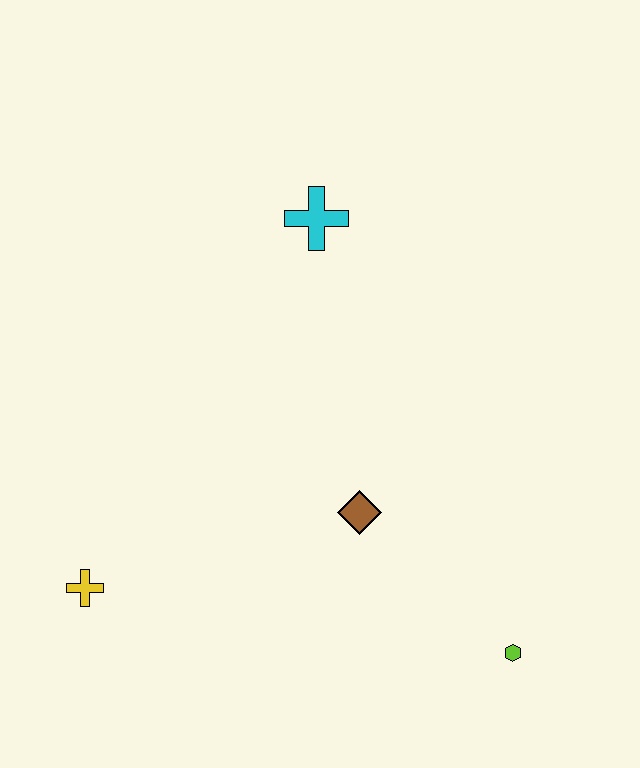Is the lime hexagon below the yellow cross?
Yes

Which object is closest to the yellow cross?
The brown diamond is closest to the yellow cross.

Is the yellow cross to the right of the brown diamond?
No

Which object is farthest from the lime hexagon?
The cyan cross is farthest from the lime hexagon.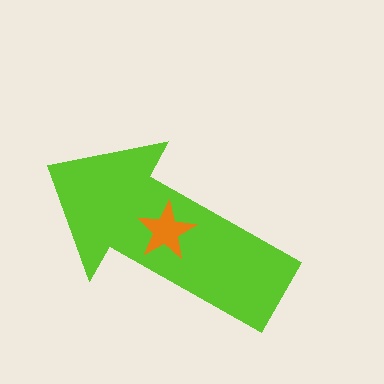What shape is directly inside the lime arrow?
The orange star.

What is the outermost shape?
The lime arrow.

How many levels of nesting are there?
2.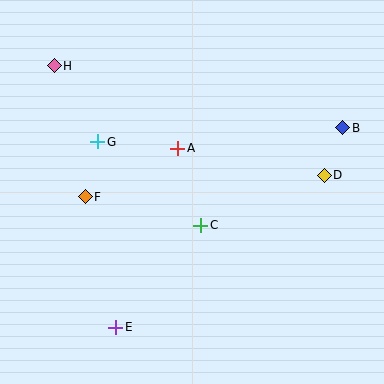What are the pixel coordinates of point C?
Point C is at (201, 225).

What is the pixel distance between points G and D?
The distance between G and D is 229 pixels.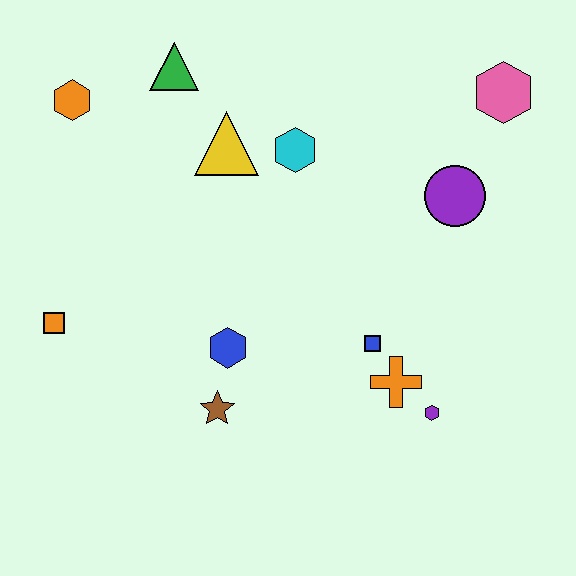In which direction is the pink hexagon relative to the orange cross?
The pink hexagon is above the orange cross.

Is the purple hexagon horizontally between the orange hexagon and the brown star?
No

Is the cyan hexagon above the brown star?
Yes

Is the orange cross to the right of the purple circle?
No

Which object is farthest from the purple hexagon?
The orange hexagon is farthest from the purple hexagon.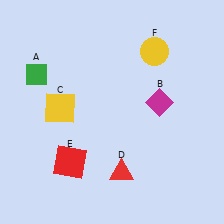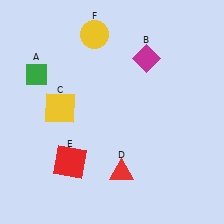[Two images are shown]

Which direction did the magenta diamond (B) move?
The magenta diamond (B) moved up.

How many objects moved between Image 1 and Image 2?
2 objects moved between the two images.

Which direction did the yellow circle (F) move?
The yellow circle (F) moved left.